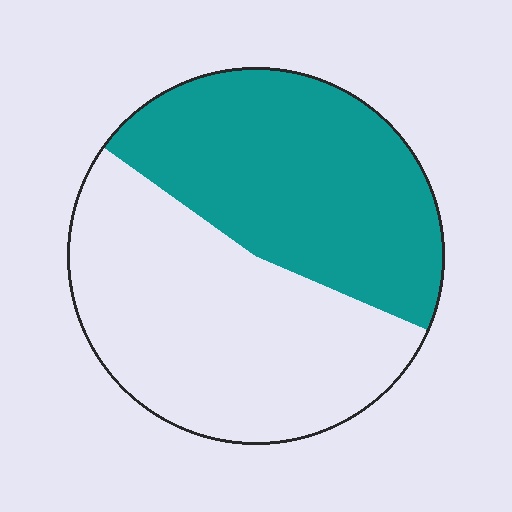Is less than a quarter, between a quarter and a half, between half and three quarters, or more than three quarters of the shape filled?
Between a quarter and a half.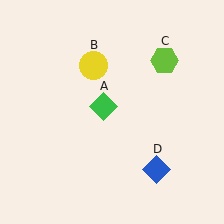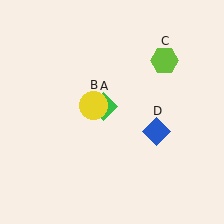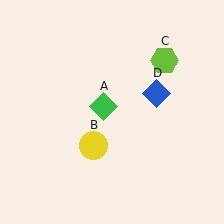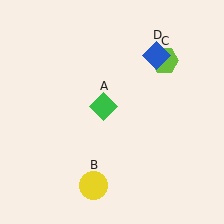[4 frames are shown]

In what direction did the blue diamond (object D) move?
The blue diamond (object D) moved up.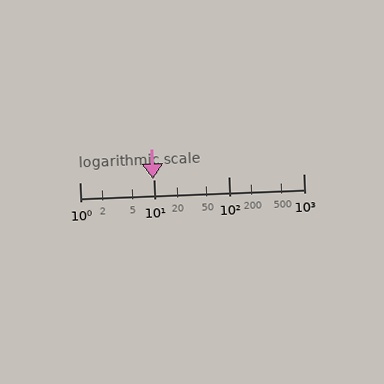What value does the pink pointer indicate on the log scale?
The pointer indicates approximately 9.6.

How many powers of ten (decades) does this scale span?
The scale spans 3 decades, from 1 to 1000.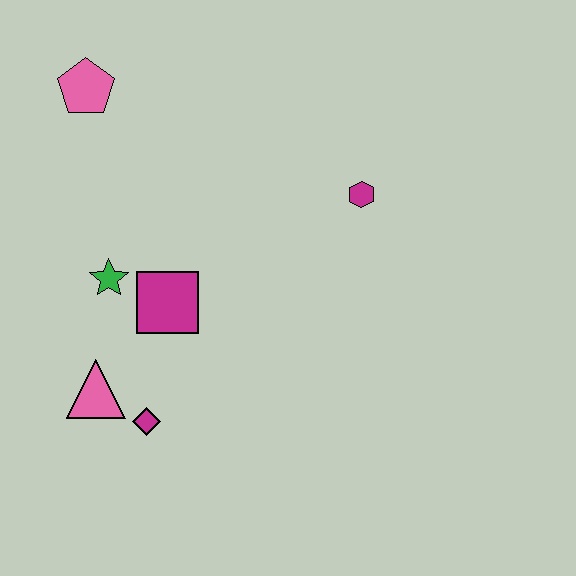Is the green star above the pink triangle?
Yes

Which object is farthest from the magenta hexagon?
The pink triangle is farthest from the magenta hexagon.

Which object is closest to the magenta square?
The green star is closest to the magenta square.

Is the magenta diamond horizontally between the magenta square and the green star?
Yes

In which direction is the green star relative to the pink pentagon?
The green star is below the pink pentagon.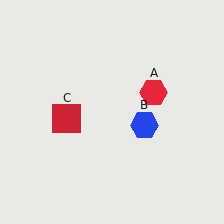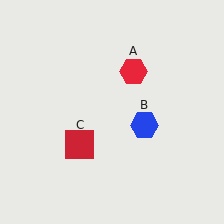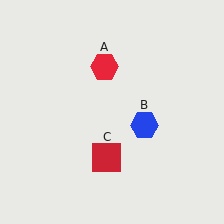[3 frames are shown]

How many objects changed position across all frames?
2 objects changed position: red hexagon (object A), red square (object C).